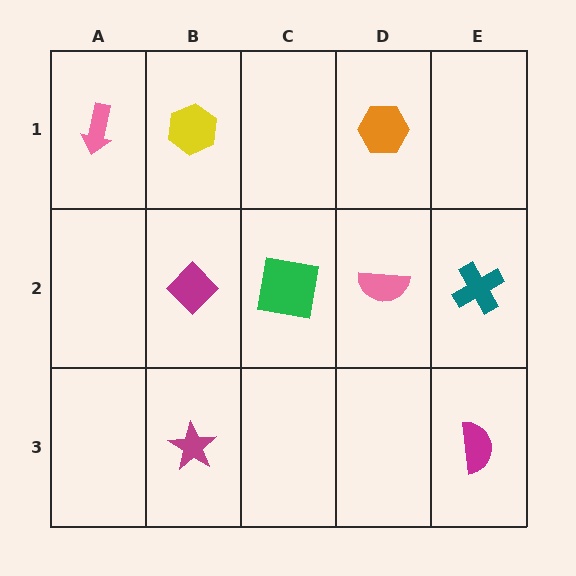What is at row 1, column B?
A yellow hexagon.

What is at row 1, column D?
An orange hexagon.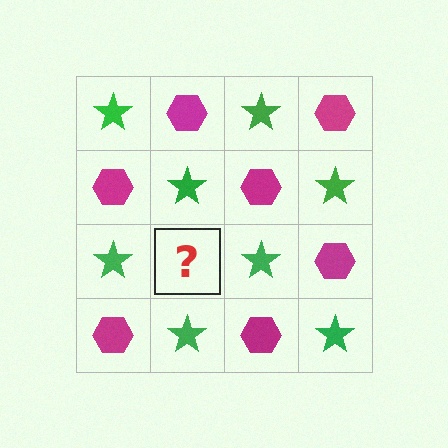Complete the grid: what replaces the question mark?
The question mark should be replaced with a magenta hexagon.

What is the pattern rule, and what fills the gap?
The rule is that it alternates green star and magenta hexagon in a checkerboard pattern. The gap should be filled with a magenta hexagon.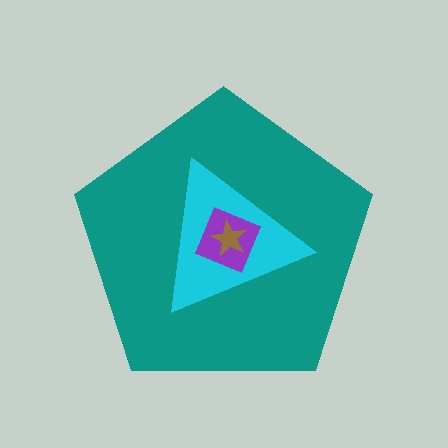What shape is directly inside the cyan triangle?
The purple square.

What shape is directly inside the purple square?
The brown star.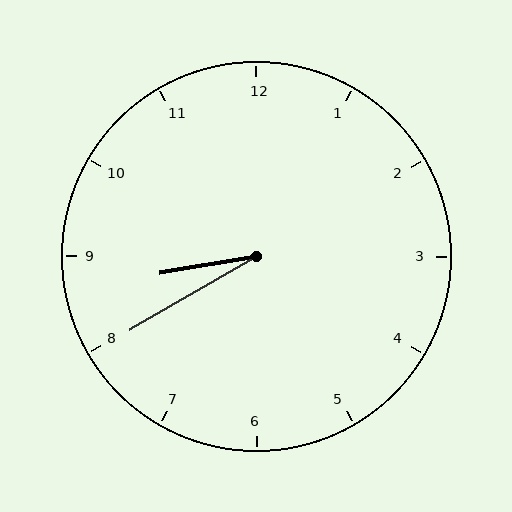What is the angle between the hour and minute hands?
Approximately 20 degrees.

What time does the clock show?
8:40.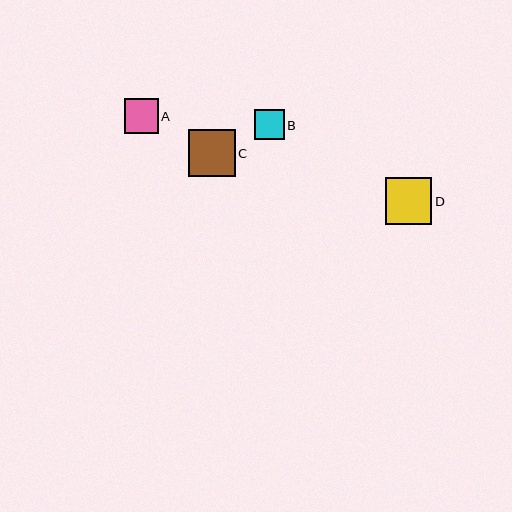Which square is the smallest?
Square B is the smallest with a size of approximately 30 pixels.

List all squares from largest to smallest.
From largest to smallest: C, D, A, B.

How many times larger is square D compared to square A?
Square D is approximately 1.4 times the size of square A.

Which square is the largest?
Square C is the largest with a size of approximately 47 pixels.